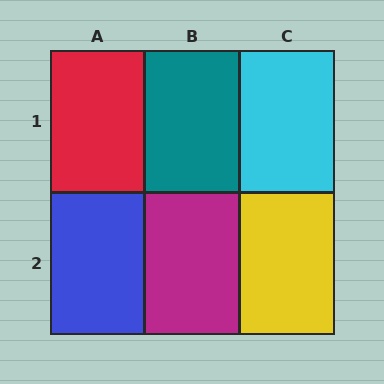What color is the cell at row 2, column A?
Blue.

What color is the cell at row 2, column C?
Yellow.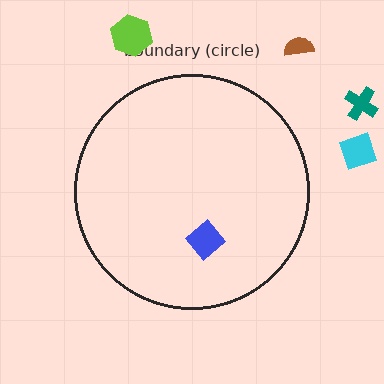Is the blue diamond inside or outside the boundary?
Inside.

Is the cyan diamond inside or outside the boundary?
Outside.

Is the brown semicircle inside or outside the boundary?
Outside.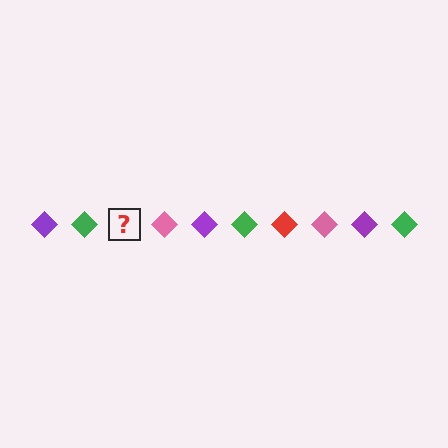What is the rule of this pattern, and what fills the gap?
The rule is that the pattern cycles through purple, green, red, pink diamonds. The gap should be filled with a red diamond.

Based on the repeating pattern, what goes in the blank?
The blank should be a red diamond.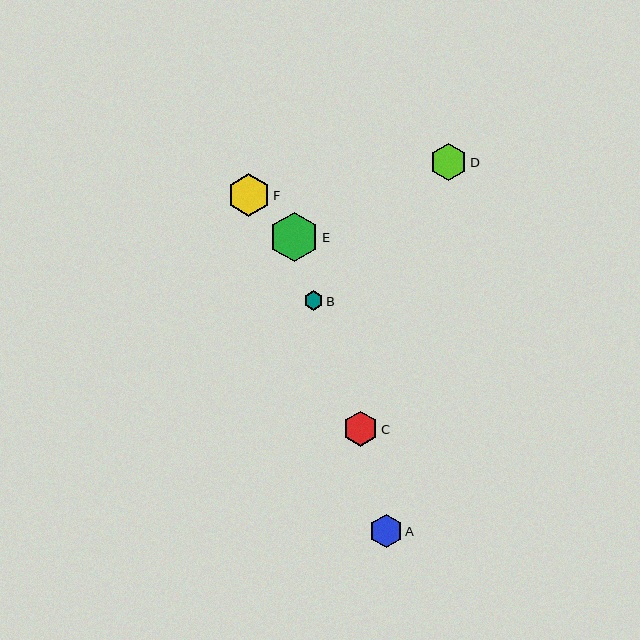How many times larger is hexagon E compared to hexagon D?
Hexagon E is approximately 1.3 times the size of hexagon D.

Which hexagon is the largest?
Hexagon E is the largest with a size of approximately 49 pixels.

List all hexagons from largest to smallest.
From largest to smallest: E, F, D, C, A, B.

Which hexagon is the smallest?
Hexagon B is the smallest with a size of approximately 20 pixels.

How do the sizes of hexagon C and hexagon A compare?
Hexagon C and hexagon A are approximately the same size.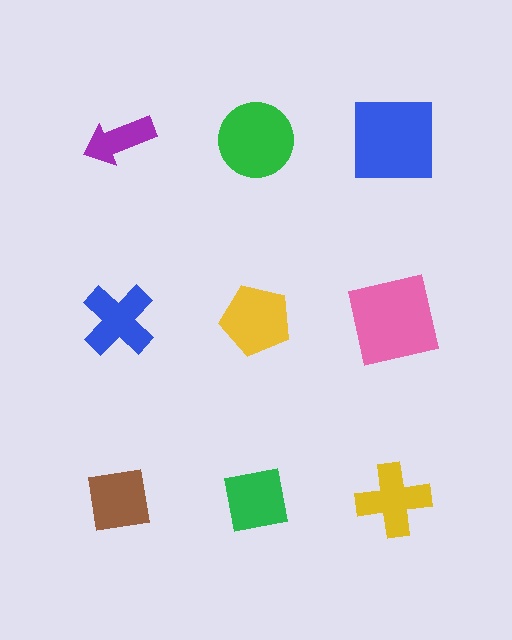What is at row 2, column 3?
A pink square.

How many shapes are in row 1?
3 shapes.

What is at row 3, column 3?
A yellow cross.